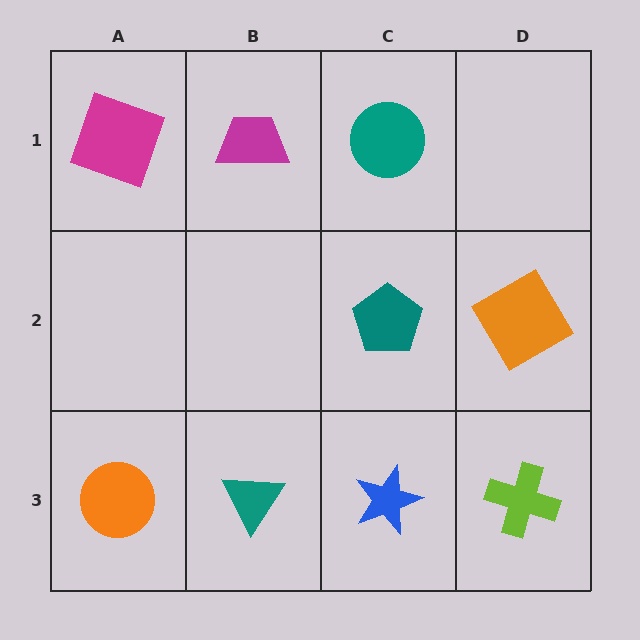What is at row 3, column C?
A blue star.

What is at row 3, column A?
An orange circle.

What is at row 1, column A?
A magenta square.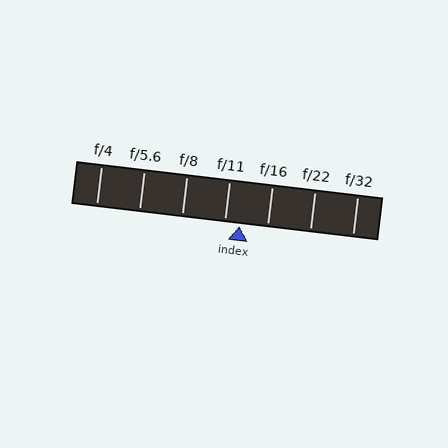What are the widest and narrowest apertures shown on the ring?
The widest aperture shown is f/4 and the narrowest is f/32.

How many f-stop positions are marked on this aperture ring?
There are 7 f-stop positions marked.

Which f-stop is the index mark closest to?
The index mark is closest to f/11.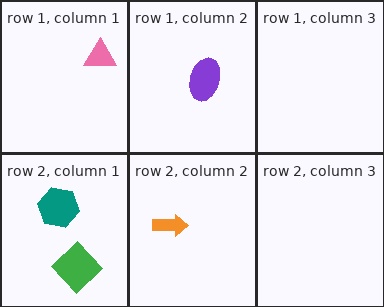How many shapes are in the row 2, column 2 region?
1.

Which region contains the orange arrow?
The row 2, column 2 region.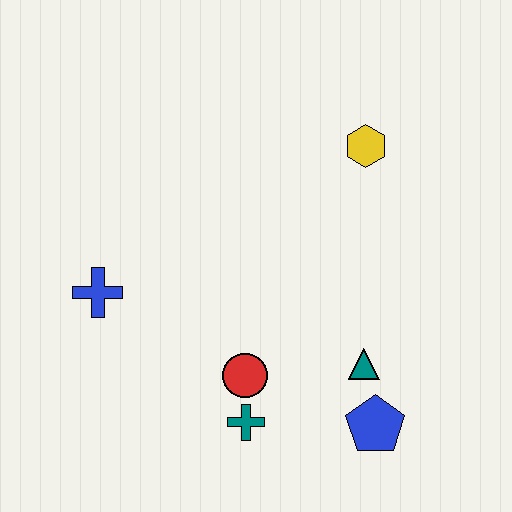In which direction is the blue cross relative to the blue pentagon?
The blue cross is to the left of the blue pentagon.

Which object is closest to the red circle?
The teal cross is closest to the red circle.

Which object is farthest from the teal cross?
The yellow hexagon is farthest from the teal cross.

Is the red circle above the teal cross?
Yes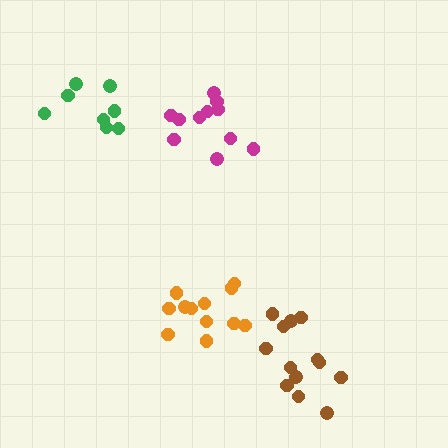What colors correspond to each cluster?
The clusters are colored: brown, green, orange, magenta.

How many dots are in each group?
Group 1: 13 dots, Group 2: 8 dots, Group 3: 12 dots, Group 4: 11 dots (44 total).